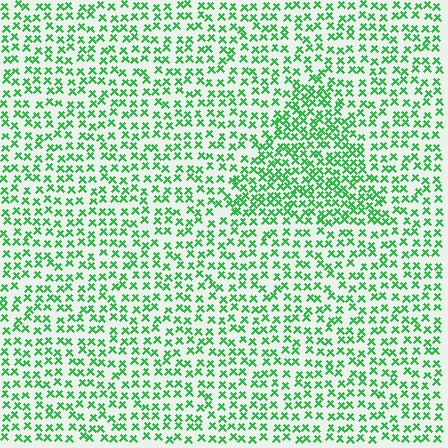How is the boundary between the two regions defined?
The boundary is defined by a change in element density (approximately 1.7x ratio). All elements are the same color, size, and shape.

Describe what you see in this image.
The image contains small green elements arranged at two different densities. A triangle-shaped region is visible where the elements are more densely packed than the surrounding area.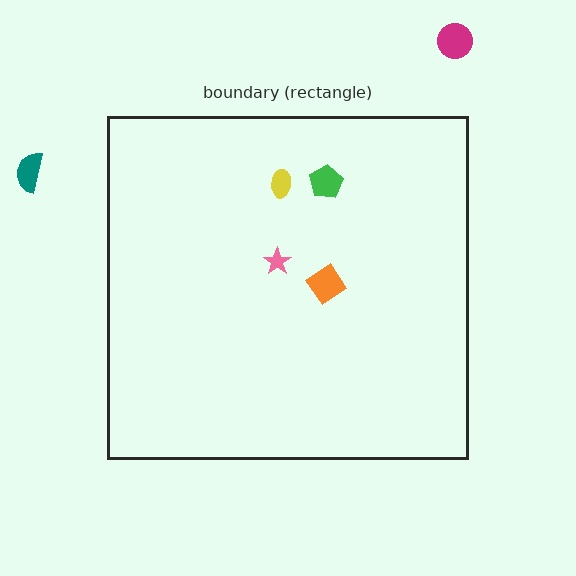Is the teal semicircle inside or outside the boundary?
Outside.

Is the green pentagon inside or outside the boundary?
Inside.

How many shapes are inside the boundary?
4 inside, 2 outside.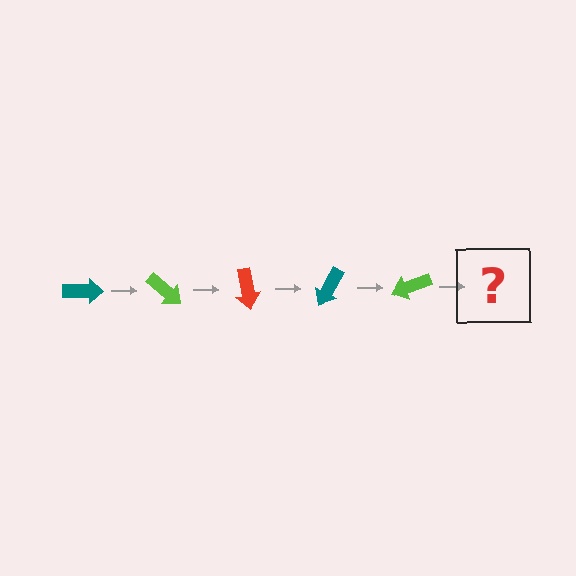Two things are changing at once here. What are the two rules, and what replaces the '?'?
The two rules are that it rotates 40 degrees each step and the color cycles through teal, lime, and red. The '?' should be a red arrow, rotated 200 degrees from the start.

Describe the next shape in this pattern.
It should be a red arrow, rotated 200 degrees from the start.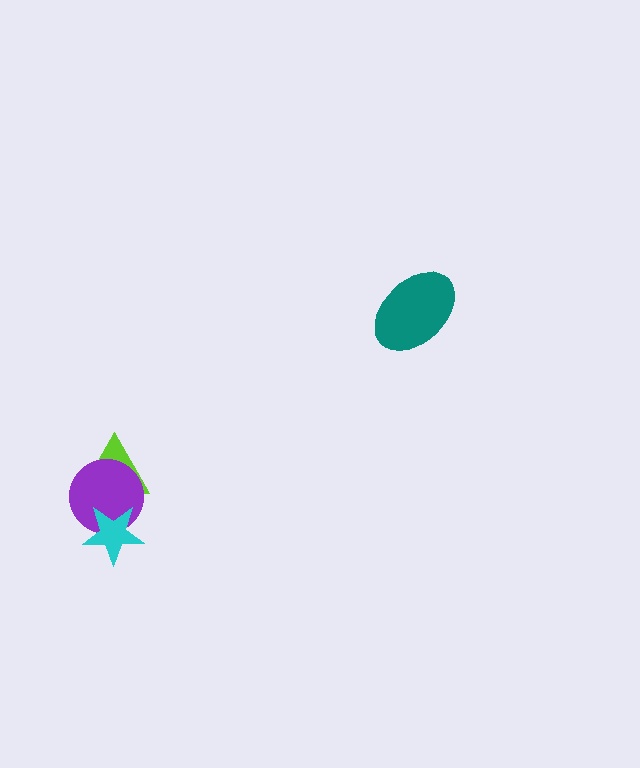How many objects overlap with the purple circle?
2 objects overlap with the purple circle.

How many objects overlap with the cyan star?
2 objects overlap with the cyan star.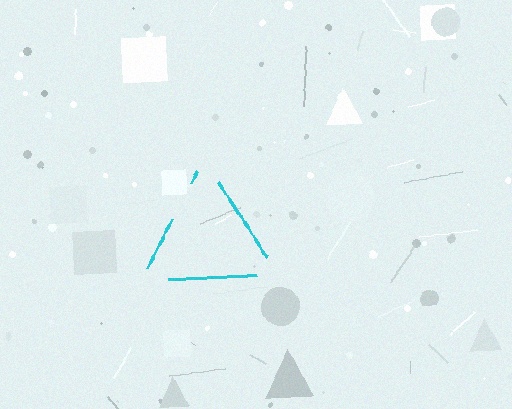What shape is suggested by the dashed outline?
The dashed outline suggests a triangle.